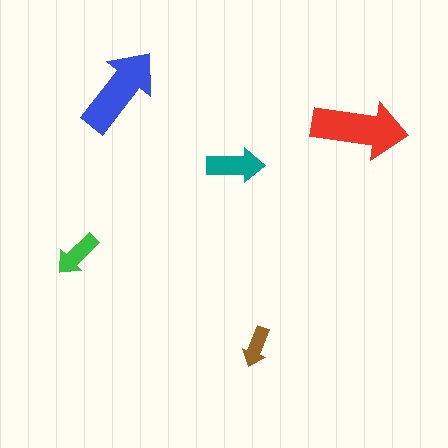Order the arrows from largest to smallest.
the red one, the blue one, the teal one, the green one, the brown one.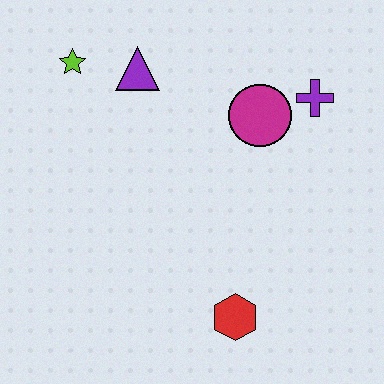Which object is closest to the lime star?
The purple triangle is closest to the lime star.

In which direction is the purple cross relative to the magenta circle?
The purple cross is to the right of the magenta circle.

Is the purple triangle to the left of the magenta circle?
Yes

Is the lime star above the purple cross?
Yes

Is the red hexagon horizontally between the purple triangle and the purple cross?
Yes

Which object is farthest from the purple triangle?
The red hexagon is farthest from the purple triangle.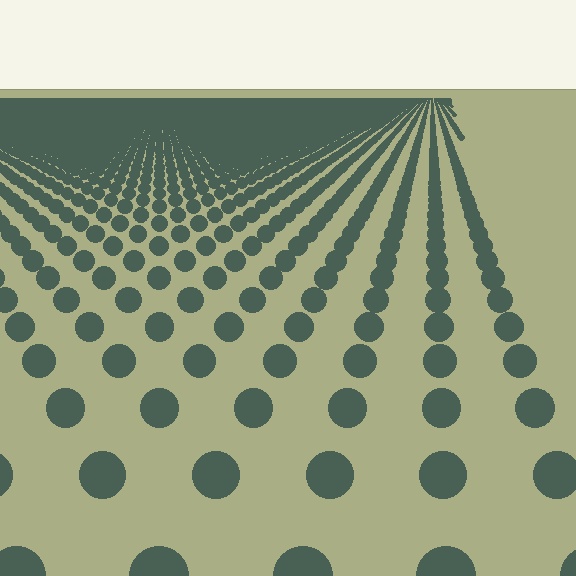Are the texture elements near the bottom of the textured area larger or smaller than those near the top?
Larger. Near the bottom, elements are closer to the viewer and appear at a bigger on-screen size.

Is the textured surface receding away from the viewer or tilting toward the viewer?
The surface is receding away from the viewer. Texture elements get smaller and denser toward the top.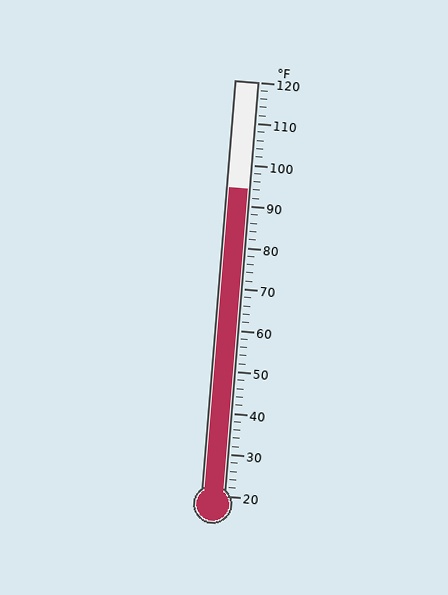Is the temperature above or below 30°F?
The temperature is above 30°F.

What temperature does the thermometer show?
The thermometer shows approximately 94°F.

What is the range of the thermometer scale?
The thermometer scale ranges from 20°F to 120°F.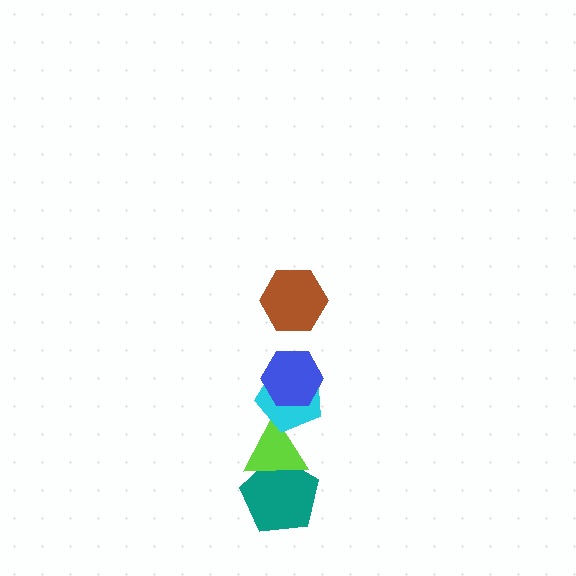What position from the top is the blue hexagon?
The blue hexagon is 2nd from the top.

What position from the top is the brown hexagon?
The brown hexagon is 1st from the top.